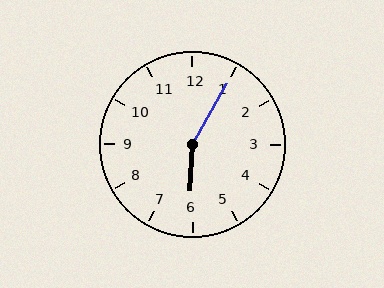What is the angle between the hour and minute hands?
Approximately 152 degrees.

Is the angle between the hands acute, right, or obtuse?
It is obtuse.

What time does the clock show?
6:05.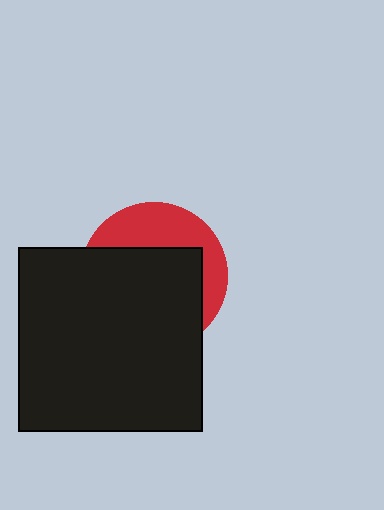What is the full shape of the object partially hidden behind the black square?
The partially hidden object is a red circle.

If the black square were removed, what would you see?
You would see the complete red circle.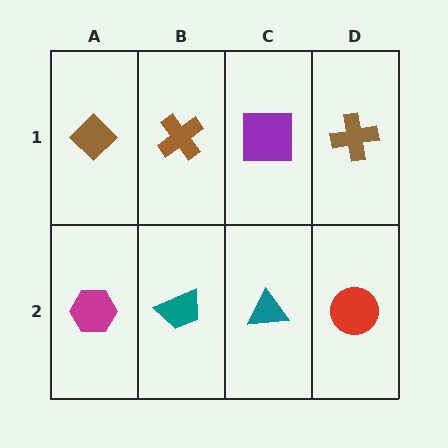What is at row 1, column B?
A brown cross.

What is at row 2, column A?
A magenta hexagon.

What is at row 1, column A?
A brown diamond.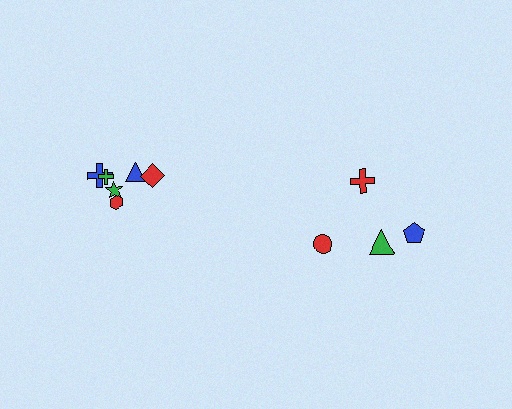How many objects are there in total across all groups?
There are 10 objects.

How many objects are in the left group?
There are 6 objects.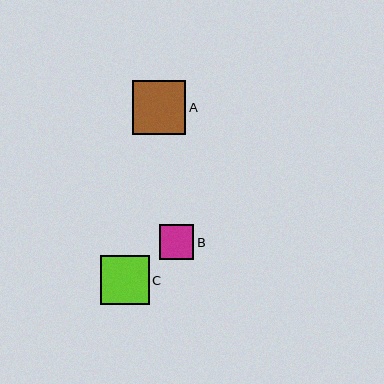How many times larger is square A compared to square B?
Square A is approximately 1.6 times the size of square B.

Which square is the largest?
Square A is the largest with a size of approximately 54 pixels.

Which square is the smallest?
Square B is the smallest with a size of approximately 35 pixels.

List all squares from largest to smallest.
From largest to smallest: A, C, B.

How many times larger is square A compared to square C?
Square A is approximately 1.1 times the size of square C.